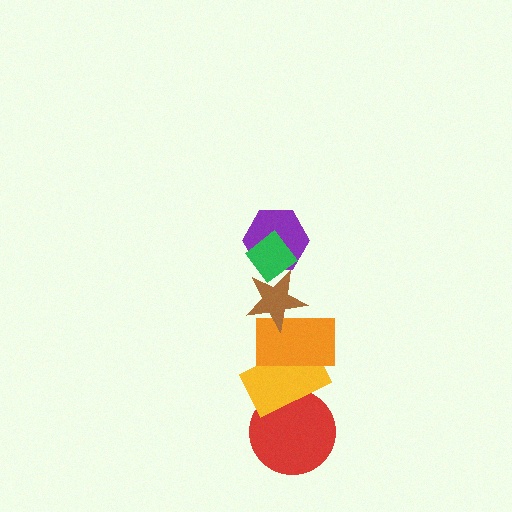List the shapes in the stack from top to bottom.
From top to bottom: the green diamond, the purple hexagon, the brown star, the orange rectangle, the yellow rectangle, the red circle.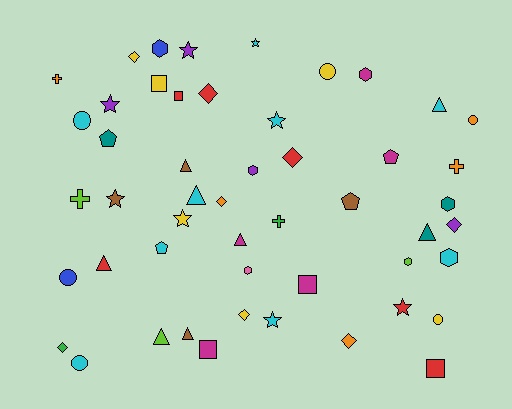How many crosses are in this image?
There are 4 crosses.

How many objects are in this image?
There are 50 objects.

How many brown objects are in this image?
There are 4 brown objects.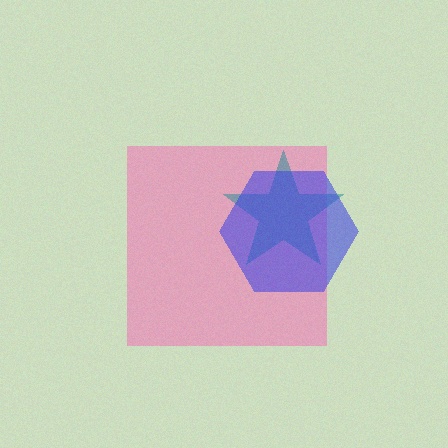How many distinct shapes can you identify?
There are 3 distinct shapes: a pink square, a teal star, a blue hexagon.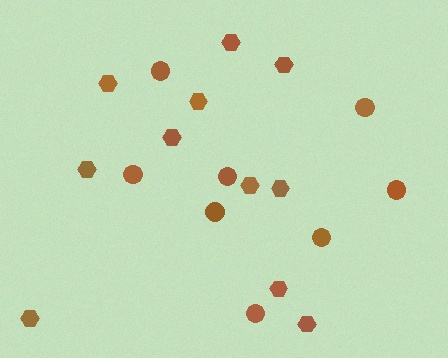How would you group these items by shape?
There are 2 groups: one group of hexagons (11) and one group of circles (8).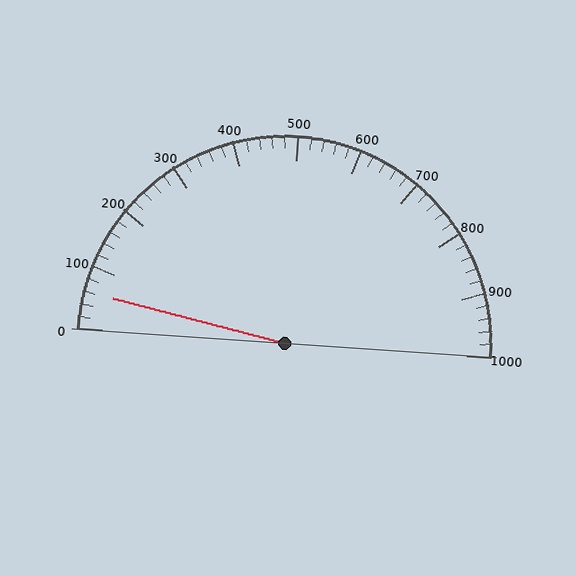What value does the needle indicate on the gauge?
The needle indicates approximately 60.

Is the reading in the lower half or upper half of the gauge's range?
The reading is in the lower half of the range (0 to 1000).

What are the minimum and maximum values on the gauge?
The gauge ranges from 0 to 1000.